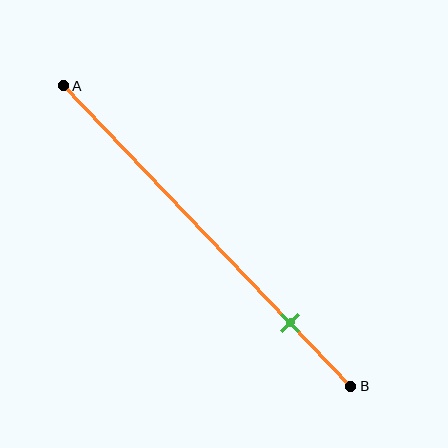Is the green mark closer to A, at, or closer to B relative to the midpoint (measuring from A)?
The green mark is closer to point B than the midpoint of segment AB.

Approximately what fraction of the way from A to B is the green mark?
The green mark is approximately 80% of the way from A to B.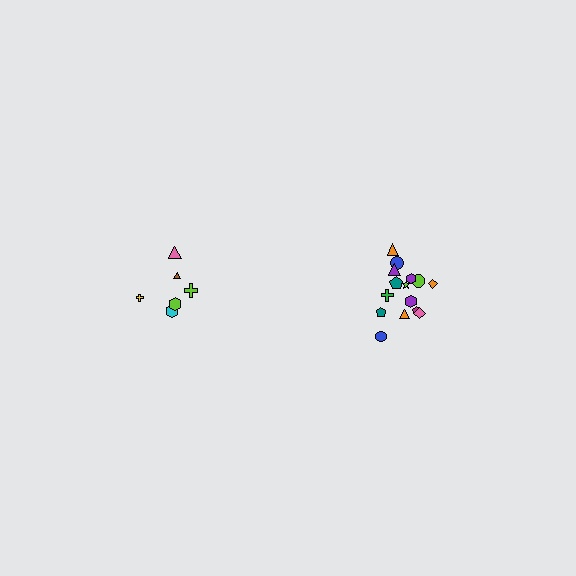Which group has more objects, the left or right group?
The right group.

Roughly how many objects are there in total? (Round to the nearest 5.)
Roughly 20 objects in total.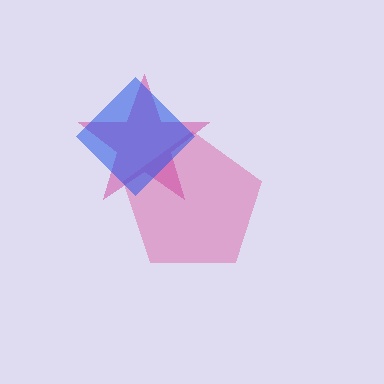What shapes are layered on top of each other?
The layered shapes are: a pink pentagon, a magenta star, a blue diamond.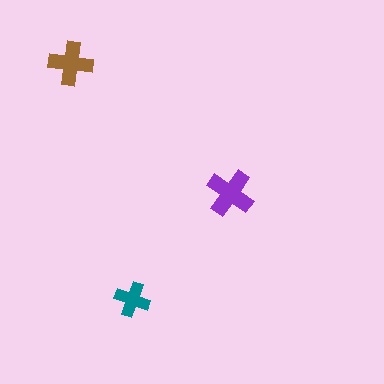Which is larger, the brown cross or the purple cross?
The purple one.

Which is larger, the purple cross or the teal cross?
The purple one.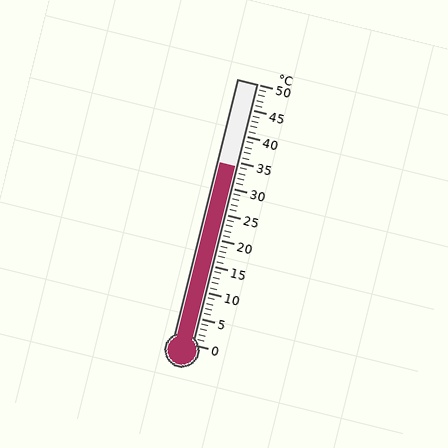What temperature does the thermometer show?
The thermometer shows approximately 34°C.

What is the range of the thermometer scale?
The thermometer scale ranges from 0°C to 50°C.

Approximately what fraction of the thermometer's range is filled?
The thermometer is filled to approximately 70% of its range.